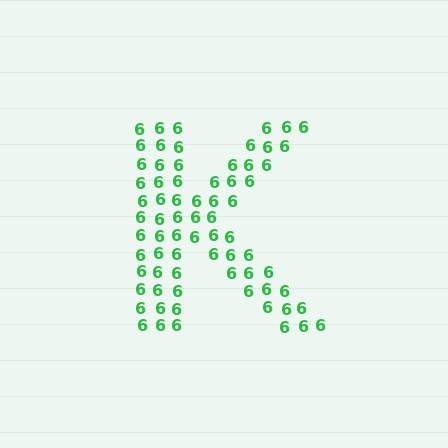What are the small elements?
The small elements are digit 6's.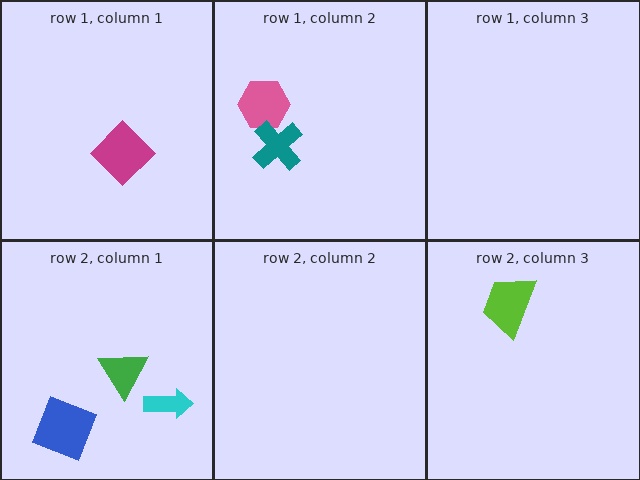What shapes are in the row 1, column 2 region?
The pink hexagon, the teal cross.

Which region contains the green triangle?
The row 2, column 1 region.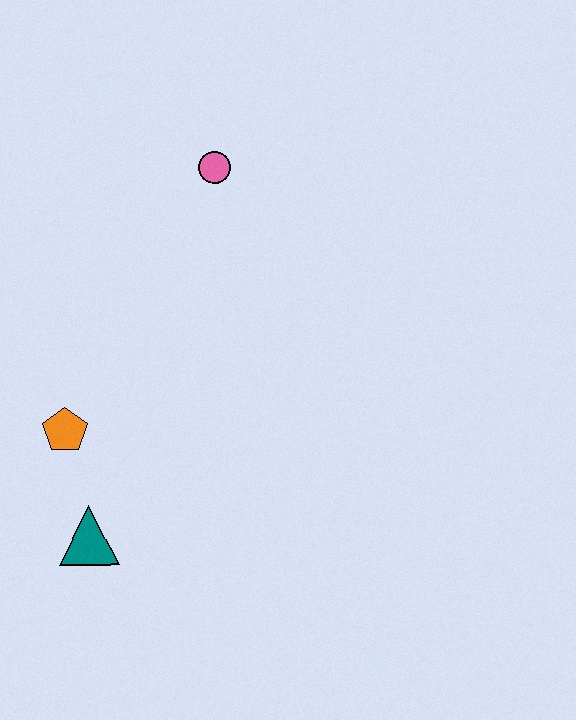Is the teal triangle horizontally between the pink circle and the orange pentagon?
Yes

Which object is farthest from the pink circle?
The teal triangle is farthest from the pink circle.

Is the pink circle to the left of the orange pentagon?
No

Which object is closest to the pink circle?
The orange pentagon is closest to the pink circle.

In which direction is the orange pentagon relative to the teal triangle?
The orange pentagon is above the teal triangle.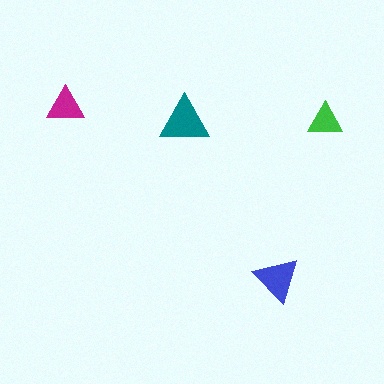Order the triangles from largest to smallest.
the teal one, the blue one, the magenta one, the green one.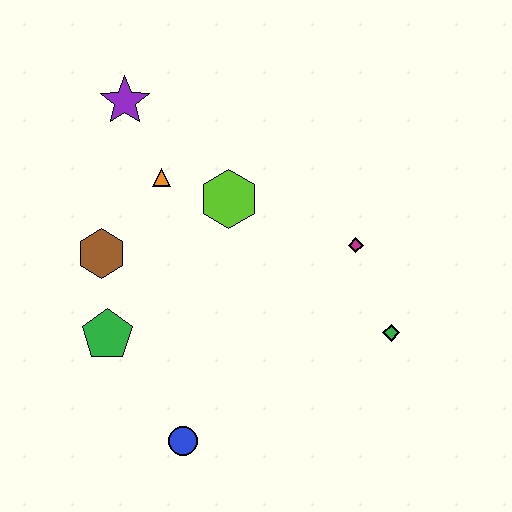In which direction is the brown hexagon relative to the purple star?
The brown hexagon is below the purple star.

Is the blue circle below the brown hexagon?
Yes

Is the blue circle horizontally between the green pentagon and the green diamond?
Yes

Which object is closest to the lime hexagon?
The orange triangle is closest to the lime hexagon.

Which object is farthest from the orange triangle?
The green diamond is farthest from the orange triangle.